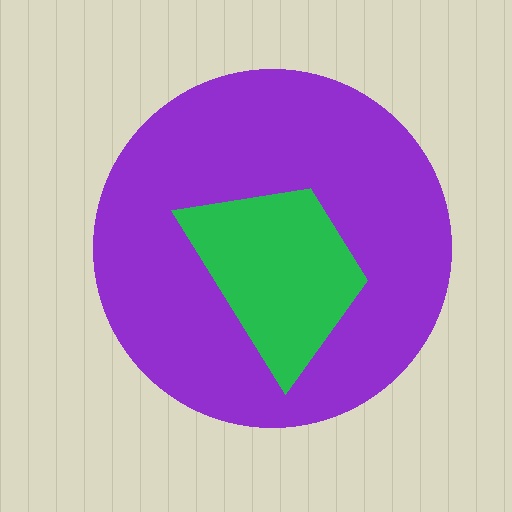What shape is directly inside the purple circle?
The green trapezoid.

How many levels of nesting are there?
2.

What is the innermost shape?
The green trapezoid.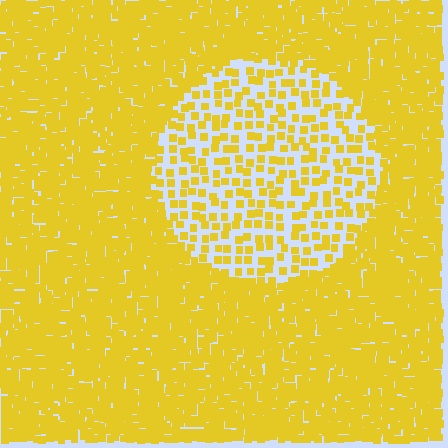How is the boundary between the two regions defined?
The boundary is defined by a change in element density (approximately 2.8x ratio). All elements are the same color, size, and shape.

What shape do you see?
I see a circle.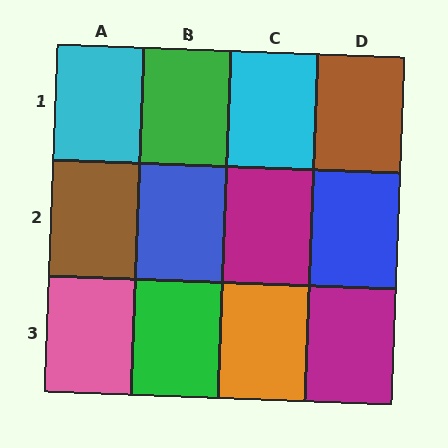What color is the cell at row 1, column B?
Green.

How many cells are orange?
1 cell is orange.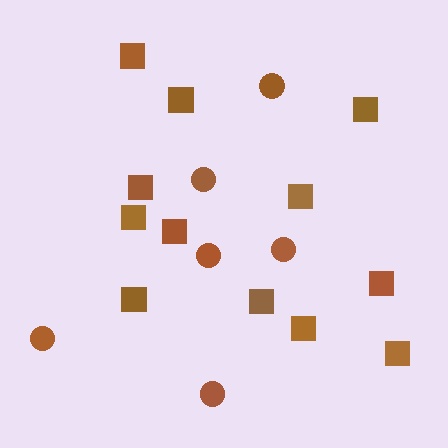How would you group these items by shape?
There are 2 groups: one group of circles (6) and one group of squares (12).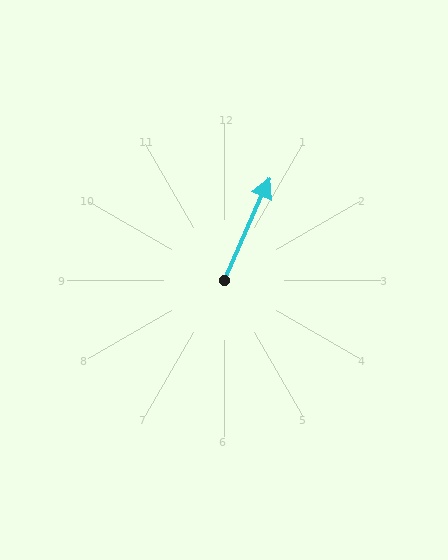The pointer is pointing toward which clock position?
Roughly 1 o'clock.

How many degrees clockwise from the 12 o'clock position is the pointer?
Approximately 24 degrees.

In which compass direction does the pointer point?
Northeast.